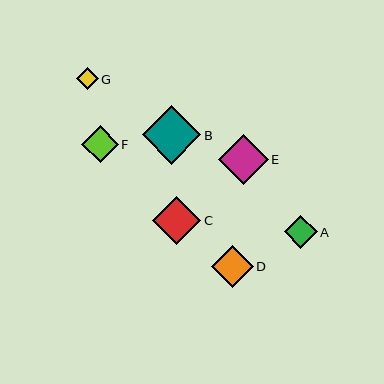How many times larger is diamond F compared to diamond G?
Diamond F is approximately 1.7 times the size of diamond G.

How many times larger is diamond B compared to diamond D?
Diamond B is approximately 1.4 times the size of diamond D.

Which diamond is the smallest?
Diamond G is the smallest with a size of approximately 22 pixels.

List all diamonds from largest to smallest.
From largest to smallest: B, E, C, D, F, A, G.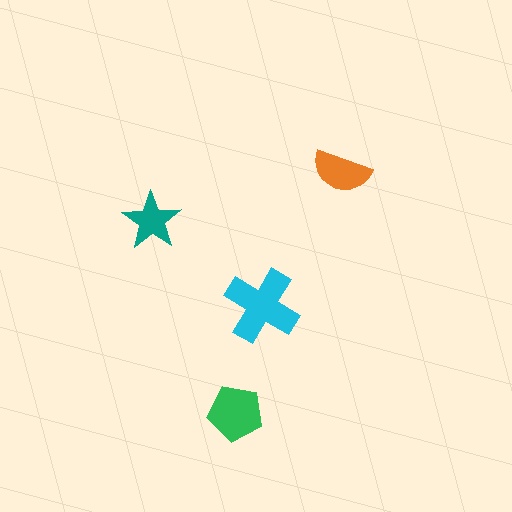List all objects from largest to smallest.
The cyan cross, the green pentagon, the orange semicircle, the teal star.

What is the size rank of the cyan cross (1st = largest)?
1st.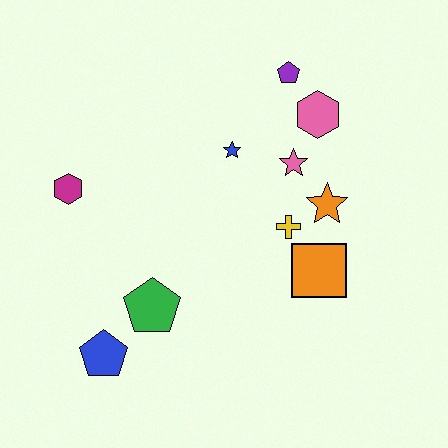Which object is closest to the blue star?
The pink star is closest to the blue star.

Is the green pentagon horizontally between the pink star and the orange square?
No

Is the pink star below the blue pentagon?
No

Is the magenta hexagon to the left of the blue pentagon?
Yes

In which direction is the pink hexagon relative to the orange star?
The pink hexagon is above the orange star.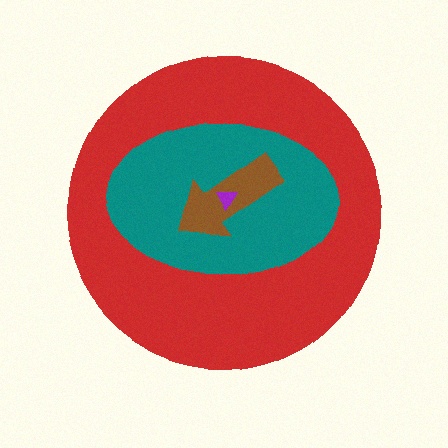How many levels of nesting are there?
4.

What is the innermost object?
The purple triangle.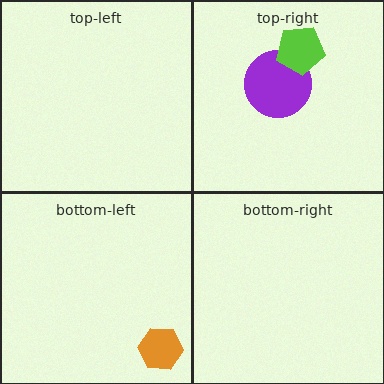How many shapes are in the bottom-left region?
1.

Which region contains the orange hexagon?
The bottom-left region.